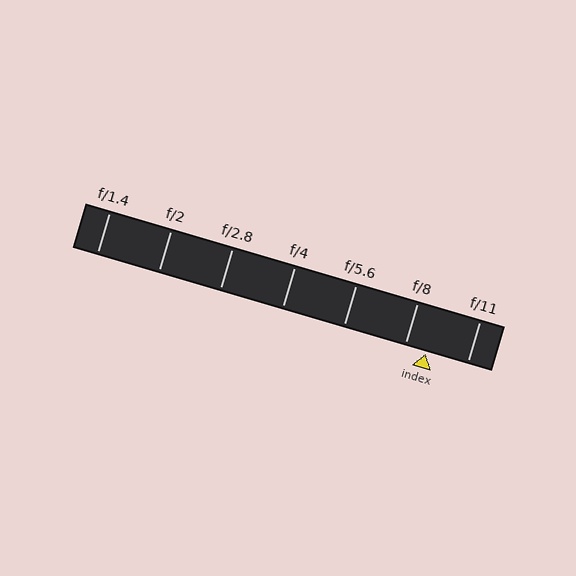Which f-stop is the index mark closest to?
The index mark is closest to f/8.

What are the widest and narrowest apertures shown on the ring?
The widest aperture shown is f/1.4 and the narrowest is f/11.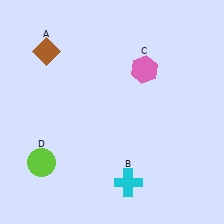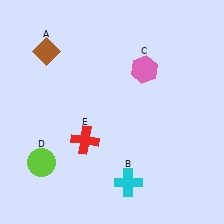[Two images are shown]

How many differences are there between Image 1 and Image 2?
There is 1 difference between the two images.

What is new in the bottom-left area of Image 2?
A red cross (E) was added in the bottom-left area of Image 2.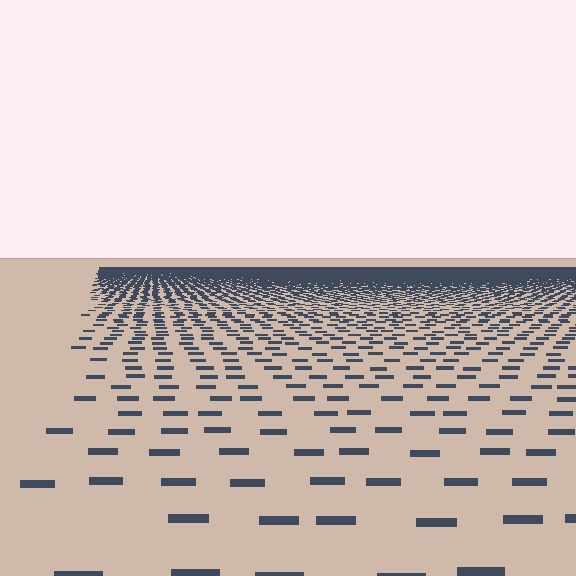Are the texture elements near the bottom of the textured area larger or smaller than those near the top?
Larger. Near the bottom, elements are closer to the viewer and appear at a bigger on-screen size.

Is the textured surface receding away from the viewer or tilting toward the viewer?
The surface is receding away from the viewer. Texture elements get smaller and denser toward the top.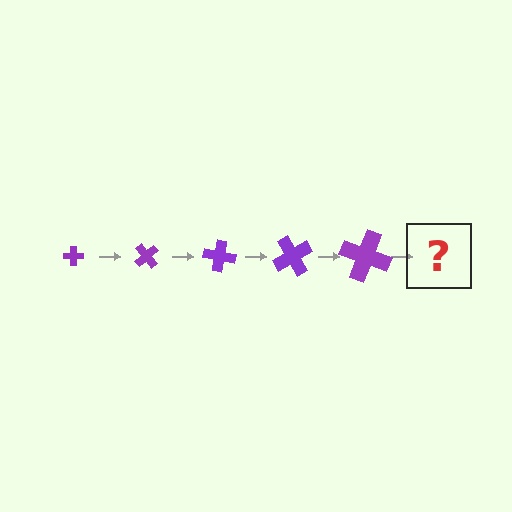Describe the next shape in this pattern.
It should be a cross, larger than the previous one and rotated 250 degrees from the start.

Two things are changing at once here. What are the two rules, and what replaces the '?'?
The two rules are that the cross grows larger each step and it rotates 50 degrees each step. The '?' should be a cross, larger than the previous one and rotated 250 degrees from the start.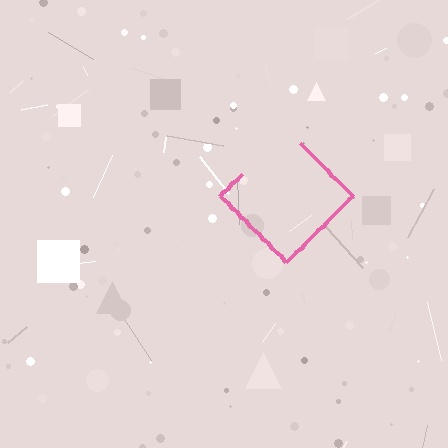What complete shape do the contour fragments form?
The contour fragments form a diamond.